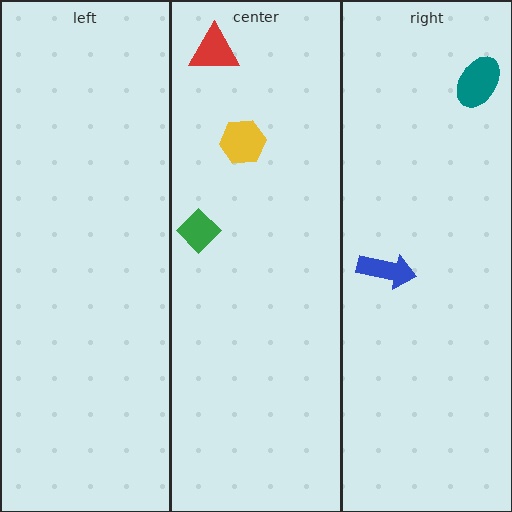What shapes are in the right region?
The teal ellipse, the blue arrow.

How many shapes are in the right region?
2.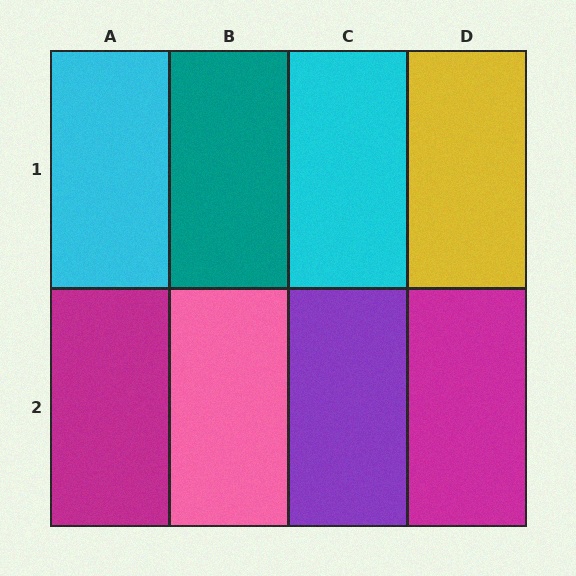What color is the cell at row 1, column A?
Cyan.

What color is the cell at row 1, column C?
Cyan.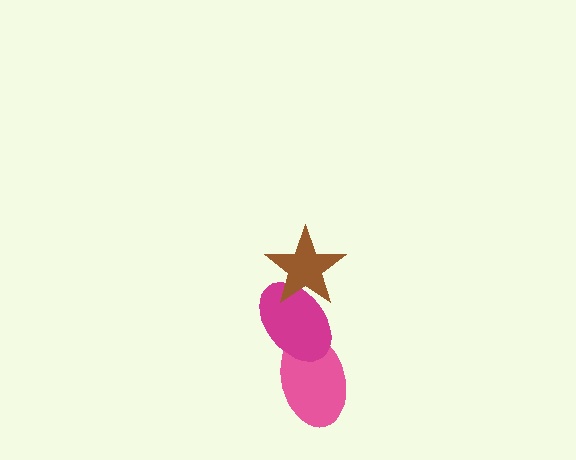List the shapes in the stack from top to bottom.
From top to bottom: the brown star, the magenta ellipse, the pink ellipse.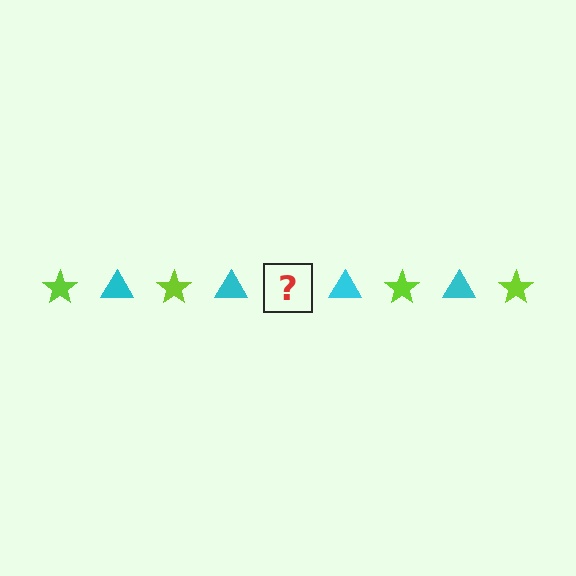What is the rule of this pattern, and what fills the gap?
The rule is that the pattern alternates between lime star and cyan triangle. The gap should be filled with a lime star.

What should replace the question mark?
The question mark should be replaced with a lime star.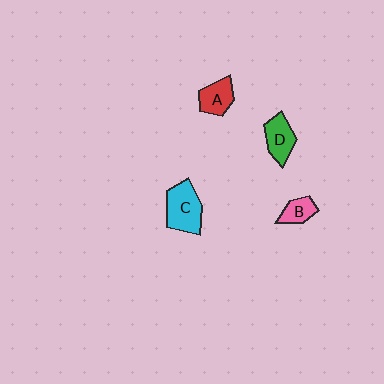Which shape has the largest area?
Shape C (cyan).